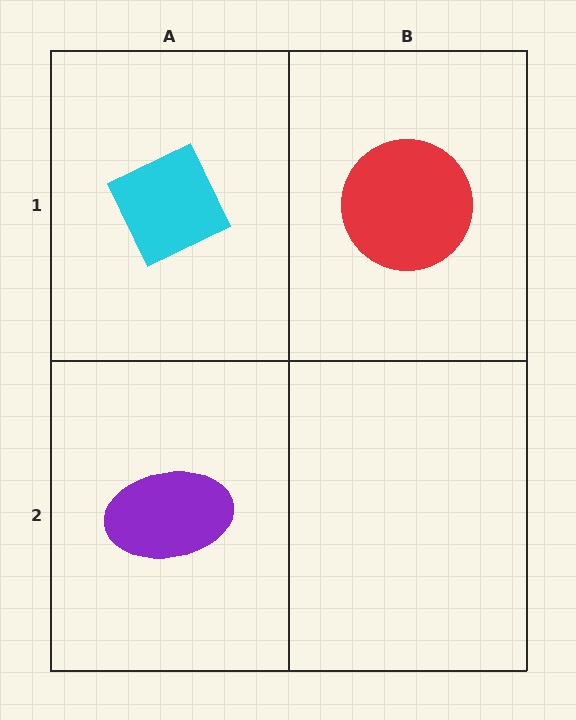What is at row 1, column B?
A red circle.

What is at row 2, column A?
A purple ellipse.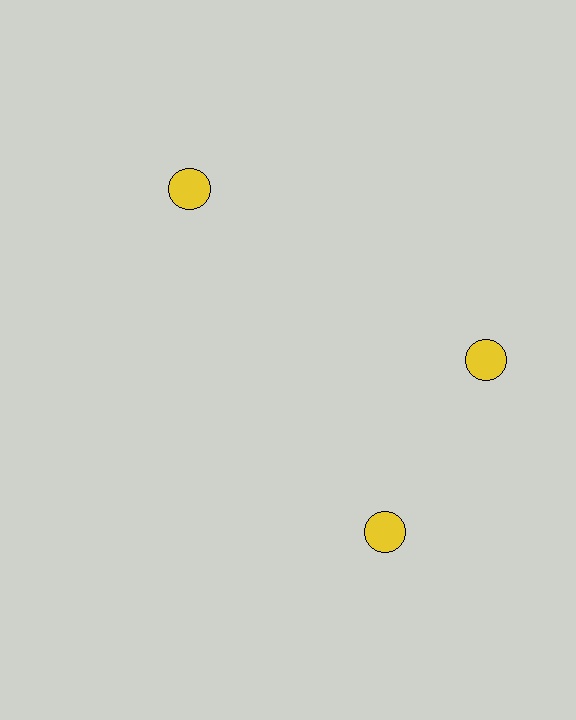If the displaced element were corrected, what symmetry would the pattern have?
It would have 3-fold rotational symmetry — the pattern would map onto itself every 120 degrees.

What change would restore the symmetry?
The symmetry would be restored by rotating it back into even spacing with its neighbors so that all 3 circles sit at equal angles and equal distance from the center.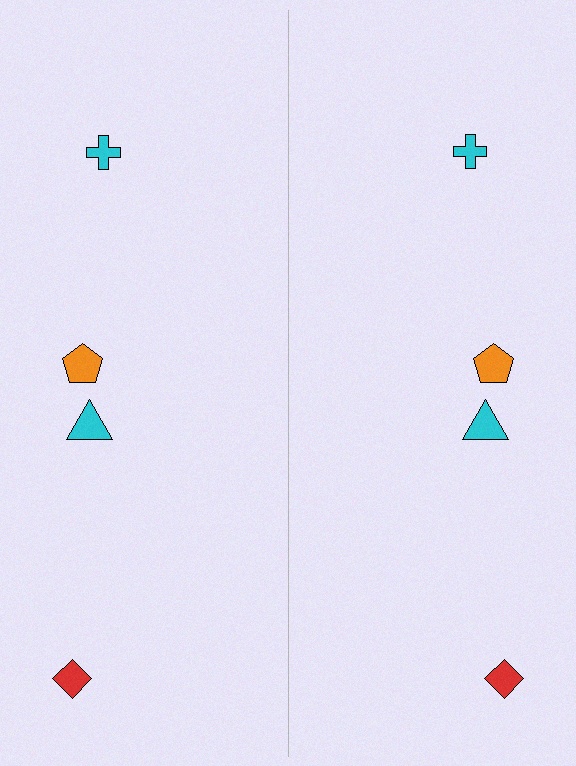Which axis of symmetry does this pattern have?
The pattern has a vertical axis of symmetry running through the center of the image.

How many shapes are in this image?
There are 8 shapes in this image.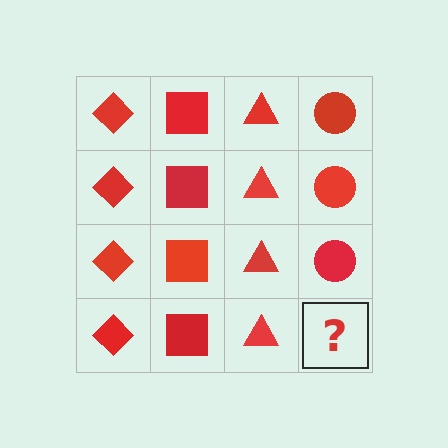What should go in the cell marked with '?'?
The missing cell should contain a red circle.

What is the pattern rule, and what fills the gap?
The rule is that each column has a consistent shape. The gap should be filled with a red circle.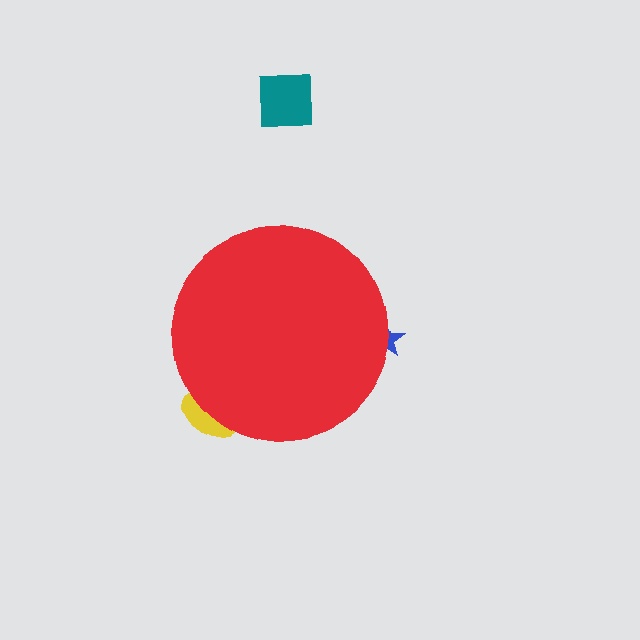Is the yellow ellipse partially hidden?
Yes, the yellow ellipse is partially hidden behind the red circle.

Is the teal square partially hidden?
No, the teal square is fully visible.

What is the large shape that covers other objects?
A red circle.